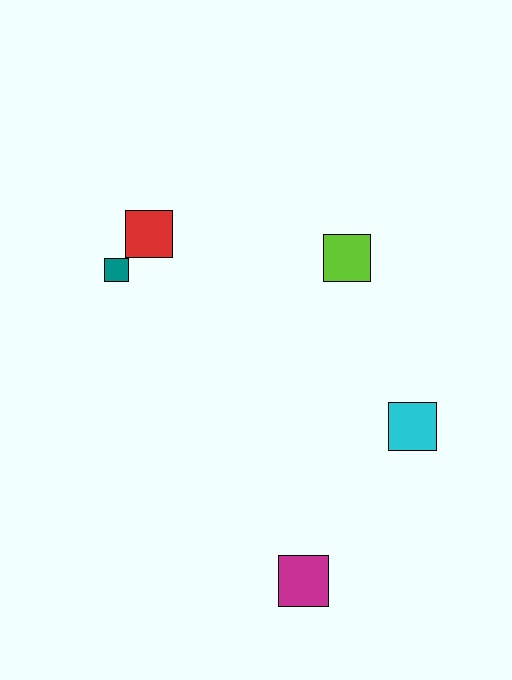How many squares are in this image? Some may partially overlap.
There are 5 squares.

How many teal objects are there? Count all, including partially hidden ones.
There is 1 teal object.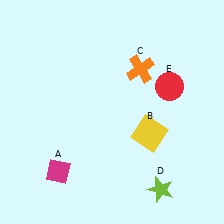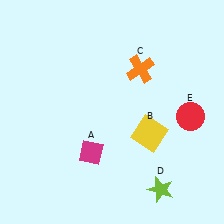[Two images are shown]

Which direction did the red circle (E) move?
The red circle (E) moved down.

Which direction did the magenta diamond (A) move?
The magenta diamond (A) moved right.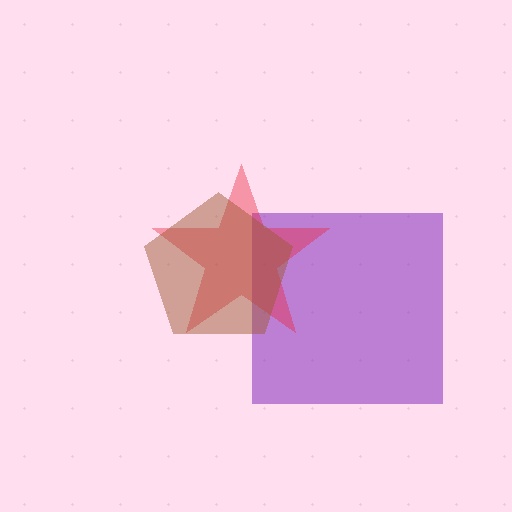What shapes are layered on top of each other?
The layered shapes are: a purple square, a red star, a brown pentagon.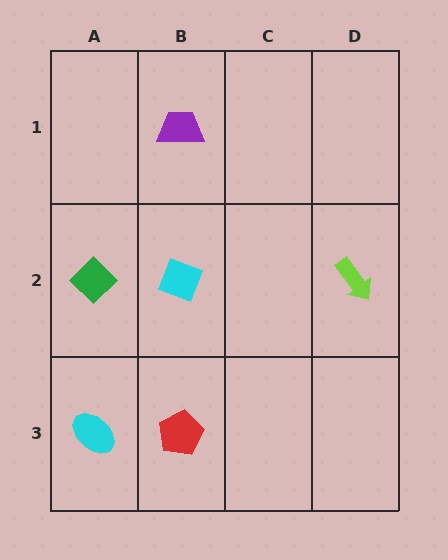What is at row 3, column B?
A red pentagon.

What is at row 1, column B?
A purple trapezoid.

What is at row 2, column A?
A green diamond.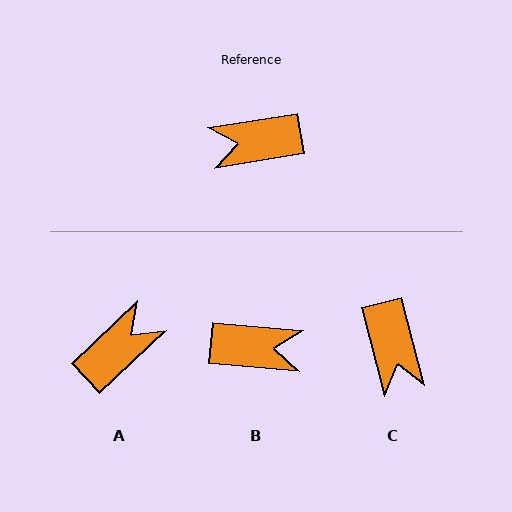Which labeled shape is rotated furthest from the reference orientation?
B, about 166 degrees away.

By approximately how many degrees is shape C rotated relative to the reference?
Approximately 95 degrees counter-clockwise.